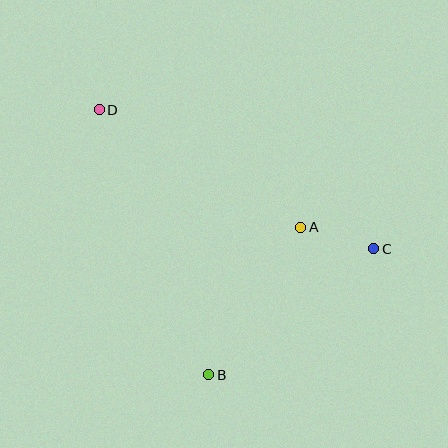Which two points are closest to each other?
Points A and C are closest to each other.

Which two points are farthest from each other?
Points C and D are farthest from each other.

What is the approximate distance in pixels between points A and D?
The distance between A and D is approximately 233 pixels.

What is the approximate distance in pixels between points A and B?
The distance between A and B is approximately 174 pixels.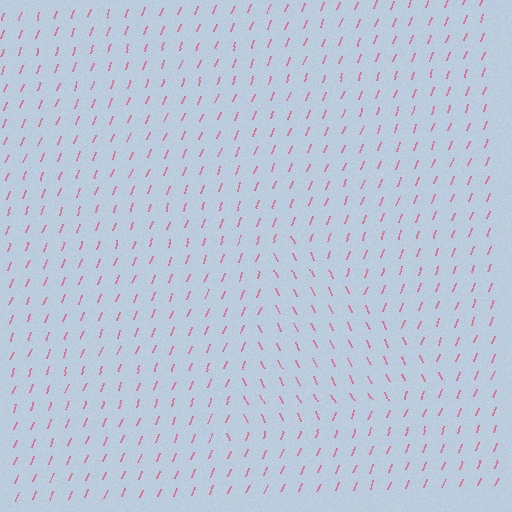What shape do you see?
I see a triangle.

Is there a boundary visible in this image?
Yes, there is a texture boundary formed by a change in line orientation.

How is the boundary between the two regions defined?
The boundary is defined purely by a change in line orientation (approximately 45 degrees difference). All lines are the same color and thickness.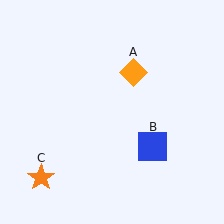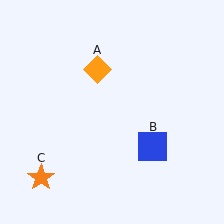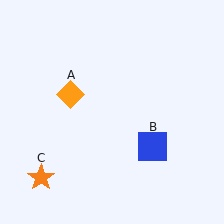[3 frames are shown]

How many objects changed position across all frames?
1 object changed position: orange diamond (object A).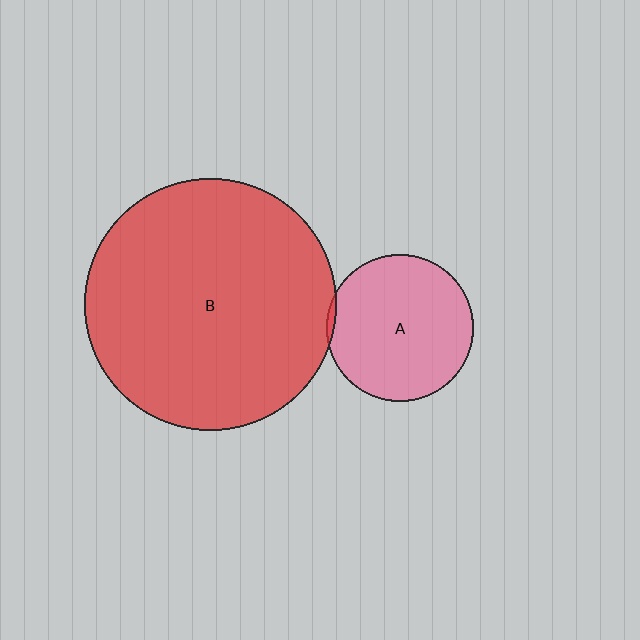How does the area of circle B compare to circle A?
Approximately 2.9 times.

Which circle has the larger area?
Circle B (red).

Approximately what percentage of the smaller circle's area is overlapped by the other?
Approximately 5%.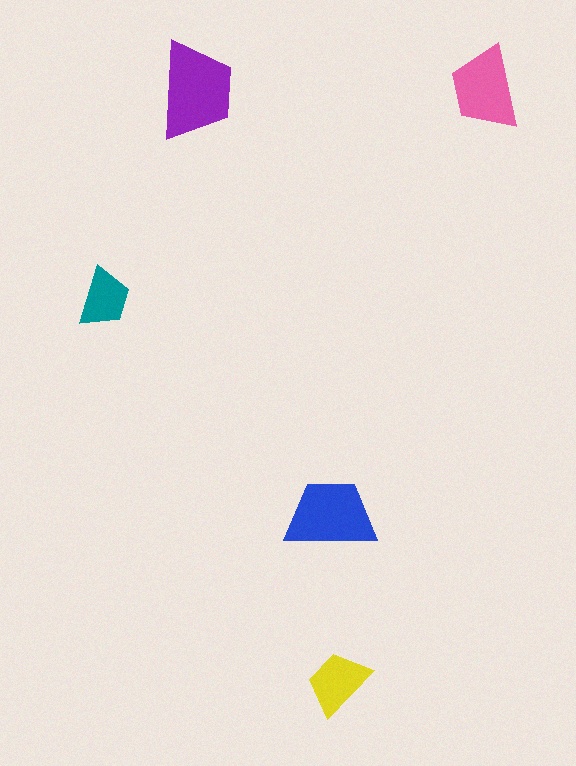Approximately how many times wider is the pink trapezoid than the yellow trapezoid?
About 1.5 times wider.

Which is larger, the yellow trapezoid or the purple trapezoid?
The purple one.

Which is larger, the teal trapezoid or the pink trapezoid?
The pink one.